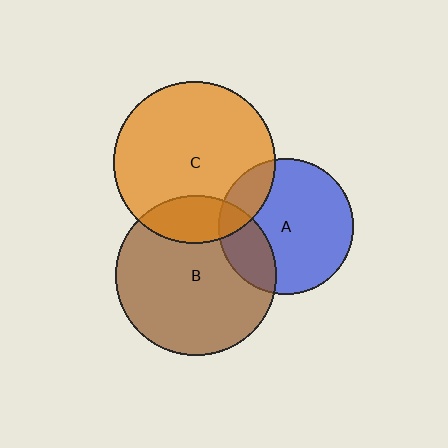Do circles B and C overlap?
Yes.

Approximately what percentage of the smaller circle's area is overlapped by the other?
Approximately 20%.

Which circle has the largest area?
Circle C (orange).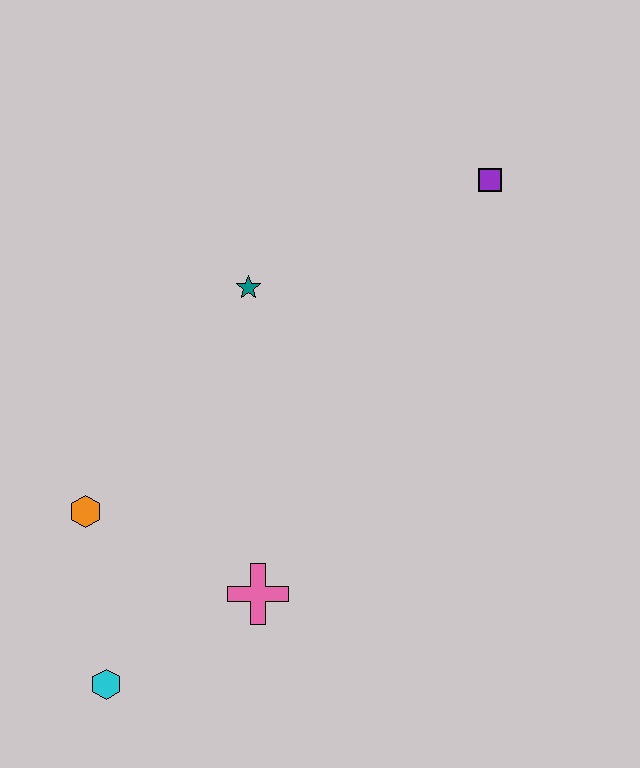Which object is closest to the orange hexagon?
The cyan hexagon is closest to the orange hexagon.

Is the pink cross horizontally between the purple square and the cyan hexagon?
Yes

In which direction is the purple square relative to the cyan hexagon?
The purple square is above the cyan hexagon.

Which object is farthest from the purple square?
The cyan hexagon is farthest from the purple square.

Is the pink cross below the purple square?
Yes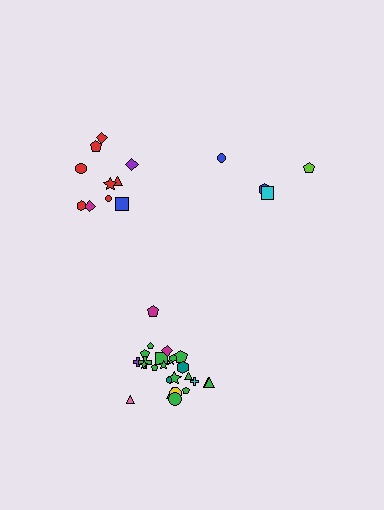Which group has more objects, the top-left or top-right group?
The top-left group.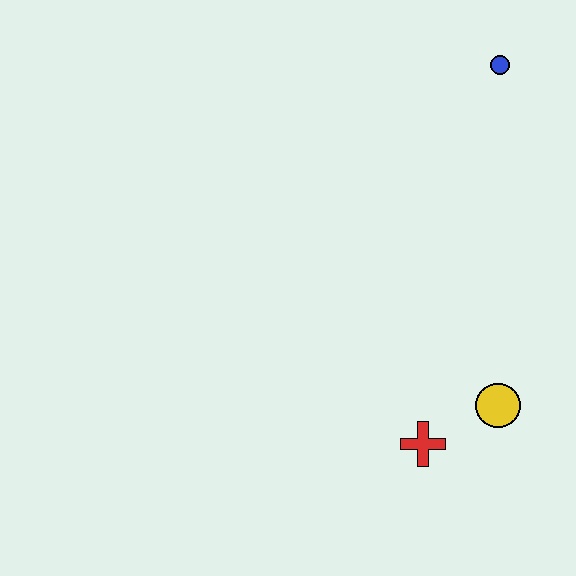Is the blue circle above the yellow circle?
Yes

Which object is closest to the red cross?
The yellow circle is closest to the red cross.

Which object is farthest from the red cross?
The blue circle is farthest from the red cross.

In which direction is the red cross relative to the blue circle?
The red cross is below the blue circle.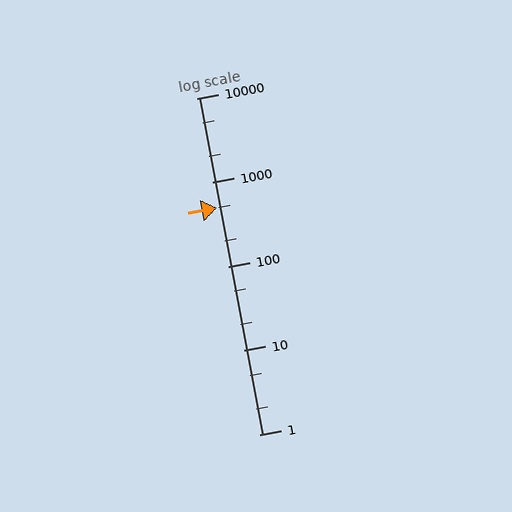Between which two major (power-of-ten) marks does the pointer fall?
The pointer is between 100 and 1000.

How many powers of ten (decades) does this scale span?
The scale spans 4 decades, from 1 to 10000.